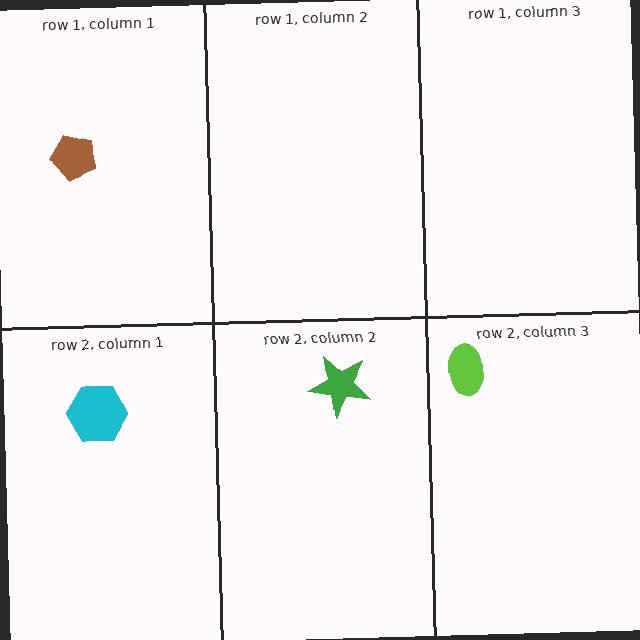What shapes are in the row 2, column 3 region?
The lime ellipse.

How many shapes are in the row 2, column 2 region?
1.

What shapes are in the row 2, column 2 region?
The green star.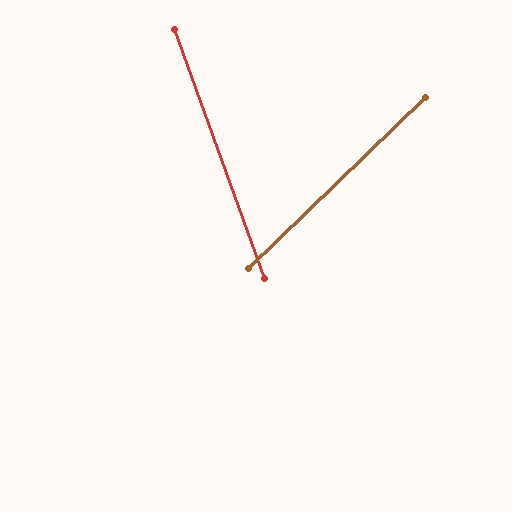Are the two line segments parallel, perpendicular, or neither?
Neither parallel nor perpendicular — they differ by about 66°.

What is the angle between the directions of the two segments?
Approximately 66 degrees.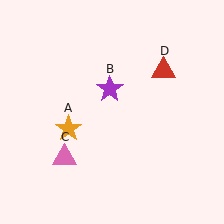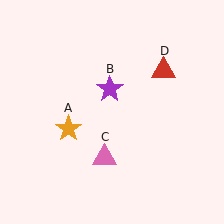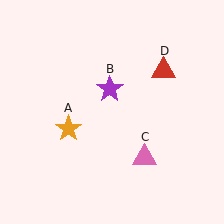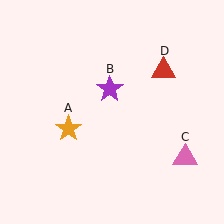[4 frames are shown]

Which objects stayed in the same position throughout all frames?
Orange star (object A) and purple star (object B) and red triangle (object D) remained stationary.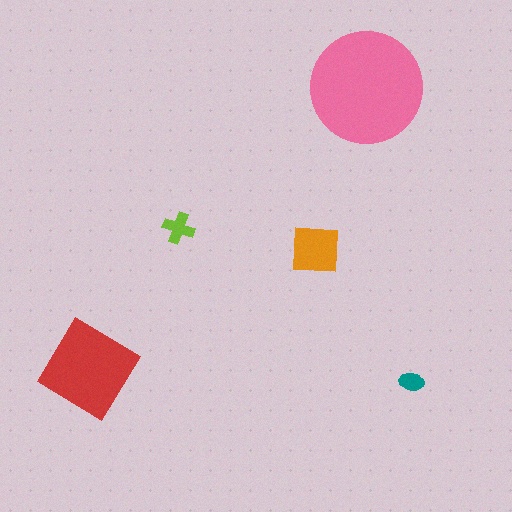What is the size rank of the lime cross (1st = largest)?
4th.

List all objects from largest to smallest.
The pink circle, the red diamond, the orange square, the lime cross, the teal ellipse.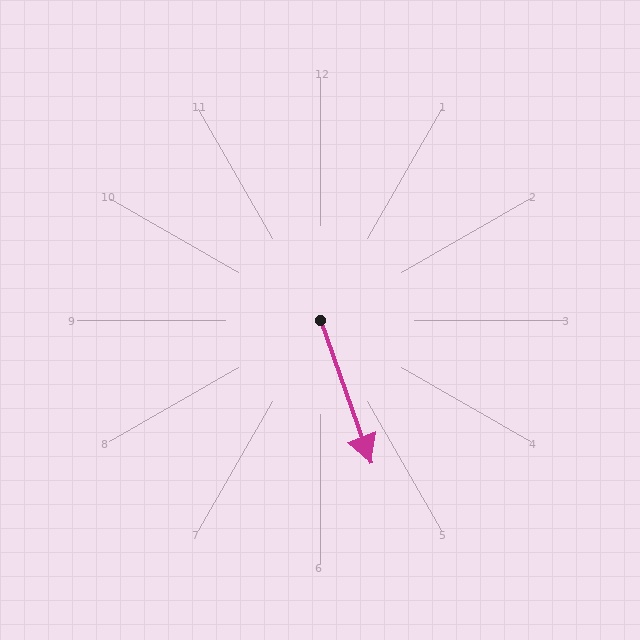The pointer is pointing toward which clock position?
Roughly 5 o'clock.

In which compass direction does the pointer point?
South.